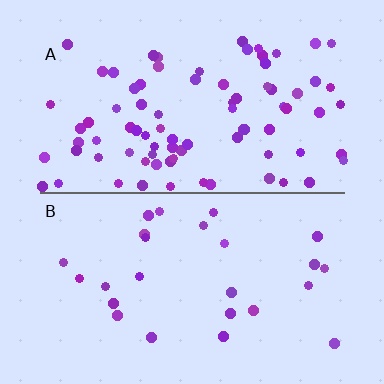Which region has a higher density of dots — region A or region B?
A (the top).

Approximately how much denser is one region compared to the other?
Approximately 3.3× — region A over region B.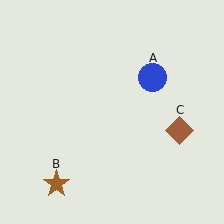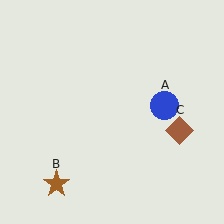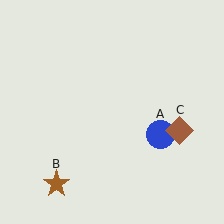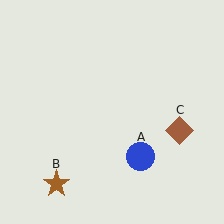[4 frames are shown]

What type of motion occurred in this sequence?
The blue circle (object A) rotated clockwise around the center of the scene.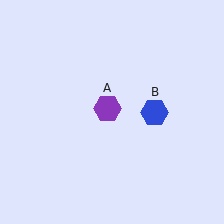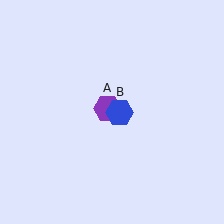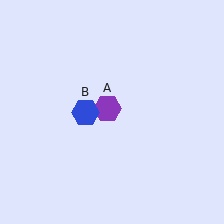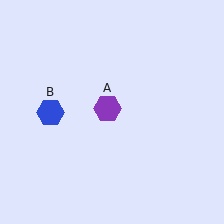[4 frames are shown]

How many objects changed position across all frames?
1 object changed position: blue hexagon (object B).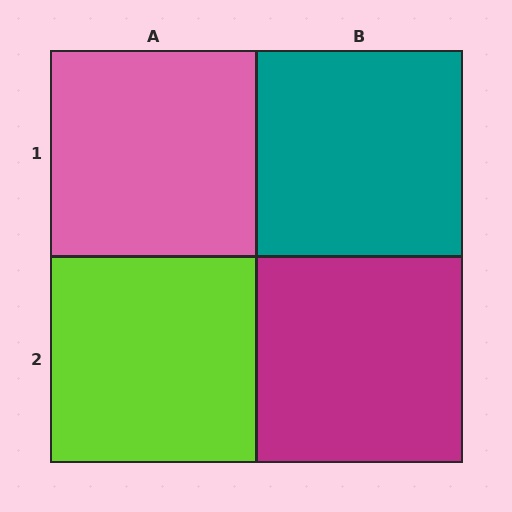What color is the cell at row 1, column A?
Pink.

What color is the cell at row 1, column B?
Teal.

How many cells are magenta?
1 cell is magenta.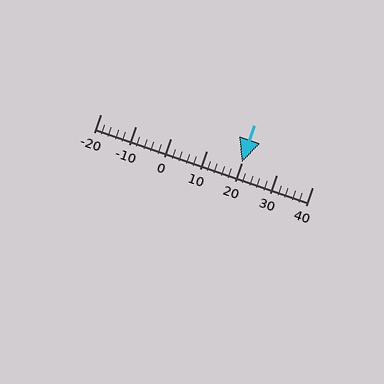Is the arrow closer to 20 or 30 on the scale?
The arrow is closer to 20.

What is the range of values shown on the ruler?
The ruler shows values from -20 to 40.